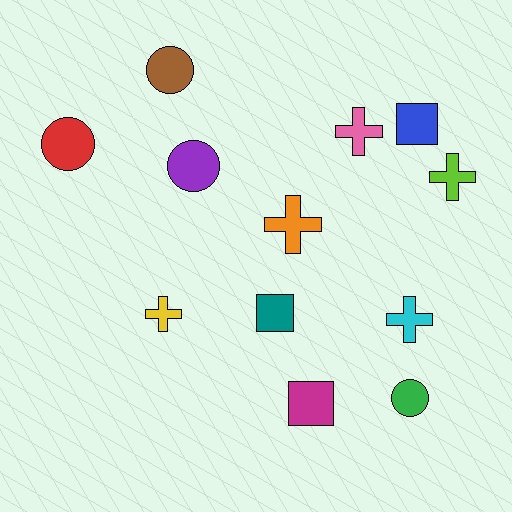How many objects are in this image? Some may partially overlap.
There are 12 objects.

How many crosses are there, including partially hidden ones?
There are 5 crosses.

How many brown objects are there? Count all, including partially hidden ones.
There is 1 brown object.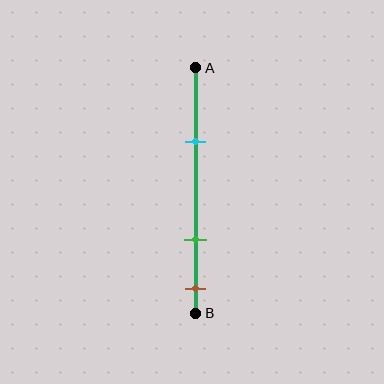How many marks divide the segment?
There are 3 marks dividing the segment.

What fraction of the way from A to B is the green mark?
The green mark is approximately 70% (0.7) of the way from A to B.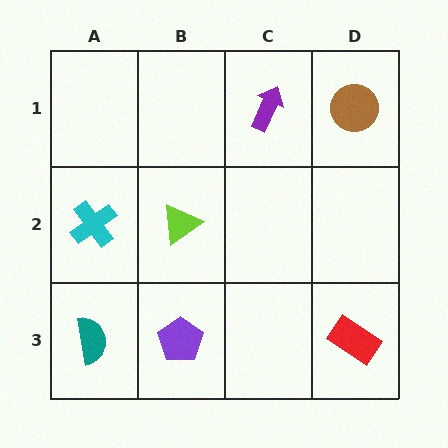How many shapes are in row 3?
3 shapes.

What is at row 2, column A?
A cyan cross.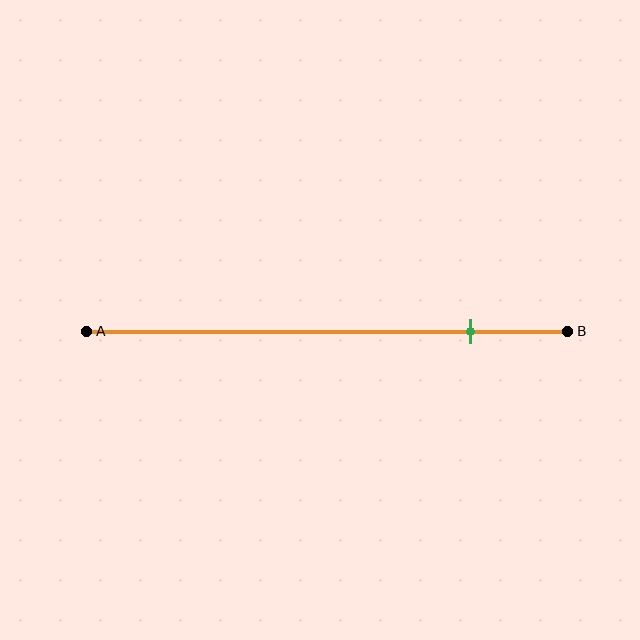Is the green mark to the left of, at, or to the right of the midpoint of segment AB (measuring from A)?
The green mark is to the right of the midpoint of segment AB.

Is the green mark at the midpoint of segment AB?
No, the mark is at about 80% from A, not at the 50% midpoint.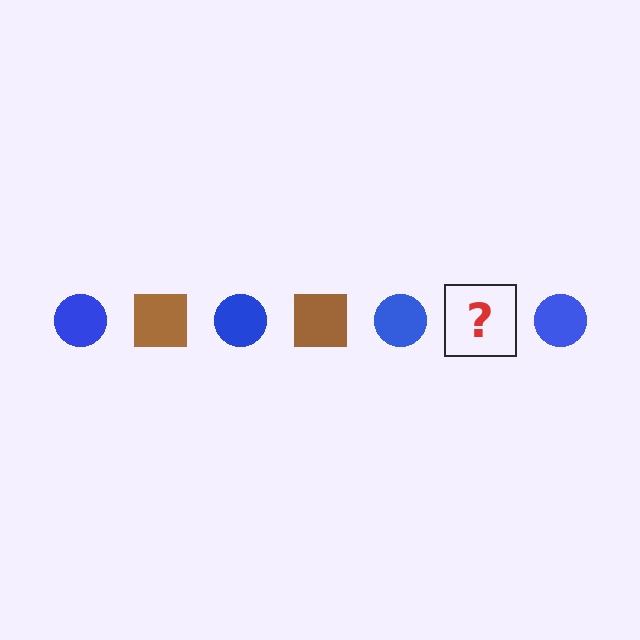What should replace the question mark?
The question mark should be replaced with a brown square.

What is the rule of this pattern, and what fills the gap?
The rule is that the pattern alternates between blue circle and brown square. The gap should be filled with a brown square.